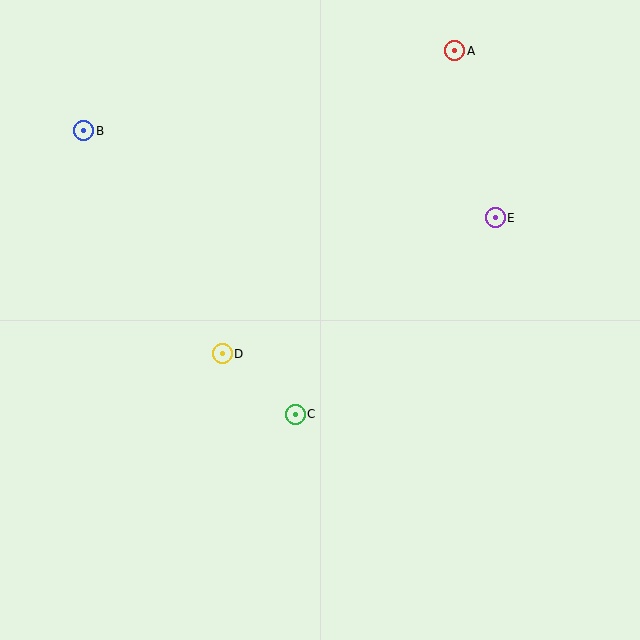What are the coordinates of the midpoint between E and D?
The midpoint between E and D is at (359, 286).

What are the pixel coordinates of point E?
Point E is at (495, 218).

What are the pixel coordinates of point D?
Point D is at (222, 354).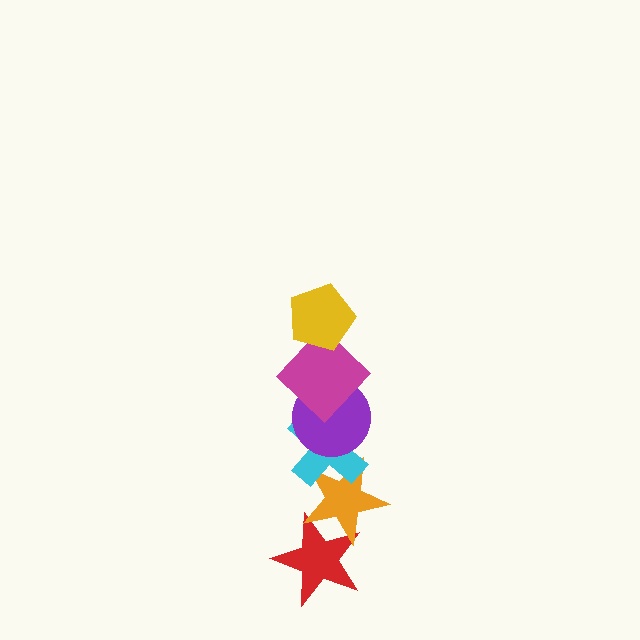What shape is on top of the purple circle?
The magenta diamond is on top of the purple circle.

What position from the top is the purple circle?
The purple circle is 3rd from the top.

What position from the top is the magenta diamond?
The magenta diamond is 2nd from the top.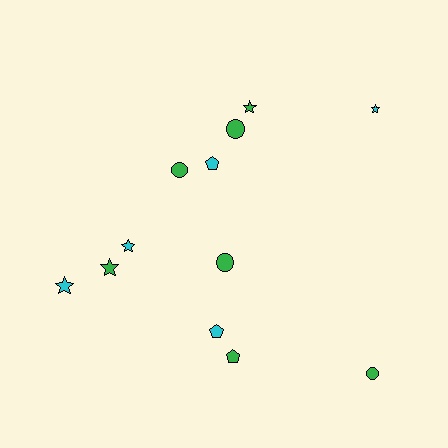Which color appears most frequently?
Green, with 7 objects.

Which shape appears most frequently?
Star, with 5 objects.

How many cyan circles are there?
There are no cyan circles.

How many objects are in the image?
There are 12 objects.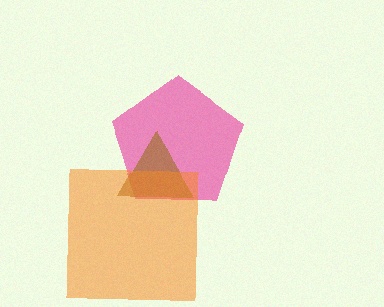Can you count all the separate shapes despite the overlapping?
Yes, there are 3 separate shapes.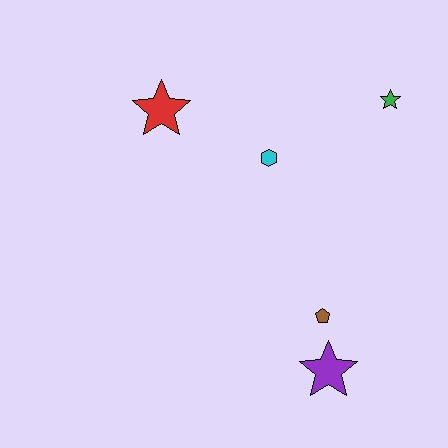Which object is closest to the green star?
The cyan hexagon is closest to the green star.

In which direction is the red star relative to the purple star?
The red star is above the purple star.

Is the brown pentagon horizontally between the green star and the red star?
Yes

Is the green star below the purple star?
No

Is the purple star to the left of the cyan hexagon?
No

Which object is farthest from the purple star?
The red star is farthest from the purple star.